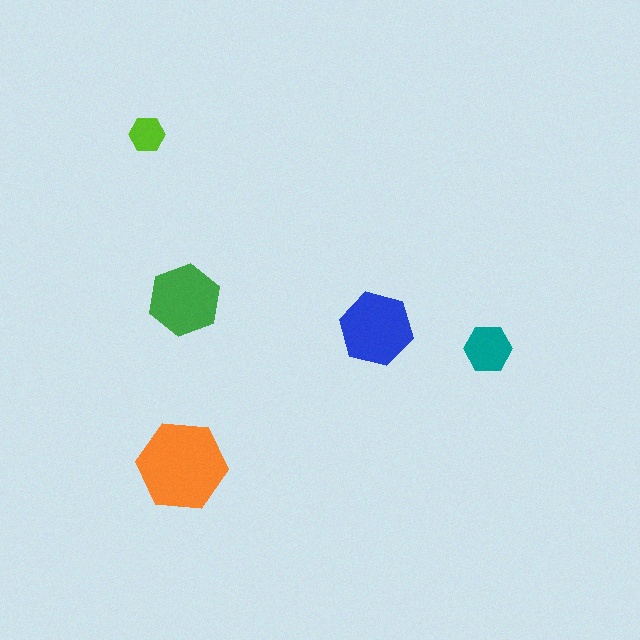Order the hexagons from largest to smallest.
the orange one, the blue one, the green one, the teal one, the lime one.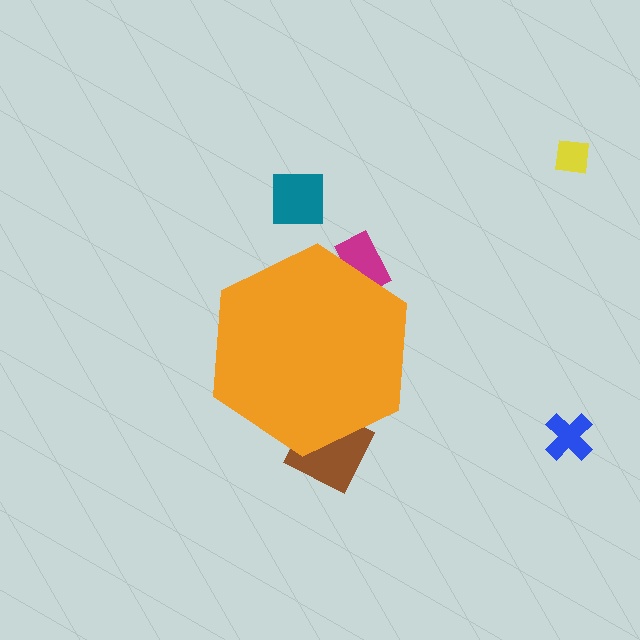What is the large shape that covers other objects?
An orange hexagon.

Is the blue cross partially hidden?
No, the blue cross is fully visible.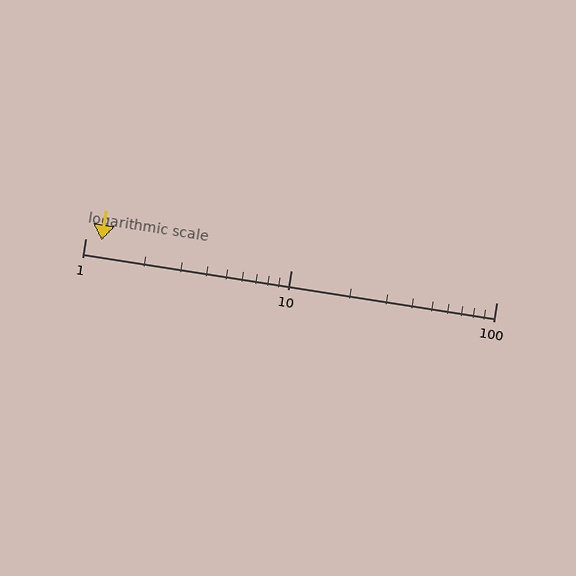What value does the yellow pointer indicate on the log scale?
The pointer indicates approximately 1.2.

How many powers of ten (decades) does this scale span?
The scale spans 2 decades, from 1 to 100.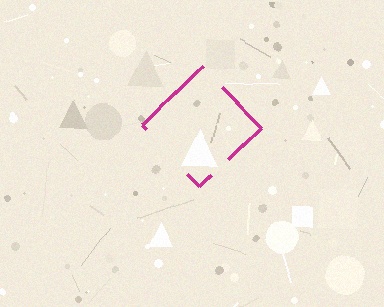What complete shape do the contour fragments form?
The contour fragments form a diamond.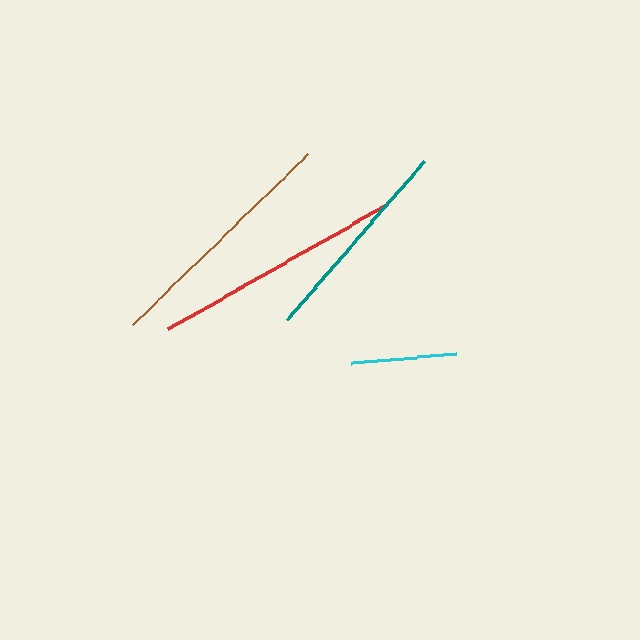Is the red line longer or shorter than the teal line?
The red line is longer than the teal line.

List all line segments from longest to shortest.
From longest to shortest: red, brown, teal, cyan.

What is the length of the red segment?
The red segment is approximately 249 pixels long.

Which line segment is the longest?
The red line is the longest at approximately 249 pixels.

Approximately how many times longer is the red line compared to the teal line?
The red line is approximately 1.2 times the length of the teal line.